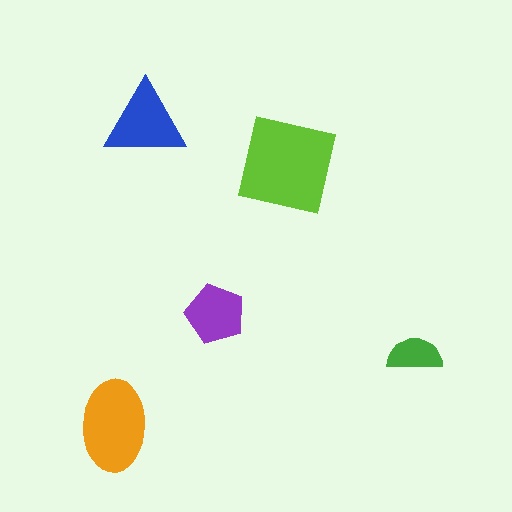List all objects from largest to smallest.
The lime square, the orange ellipse, the blue triangle, the purple pentagon, the green semicircle.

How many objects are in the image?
There are 5 objects in the image.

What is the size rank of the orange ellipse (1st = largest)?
2nd.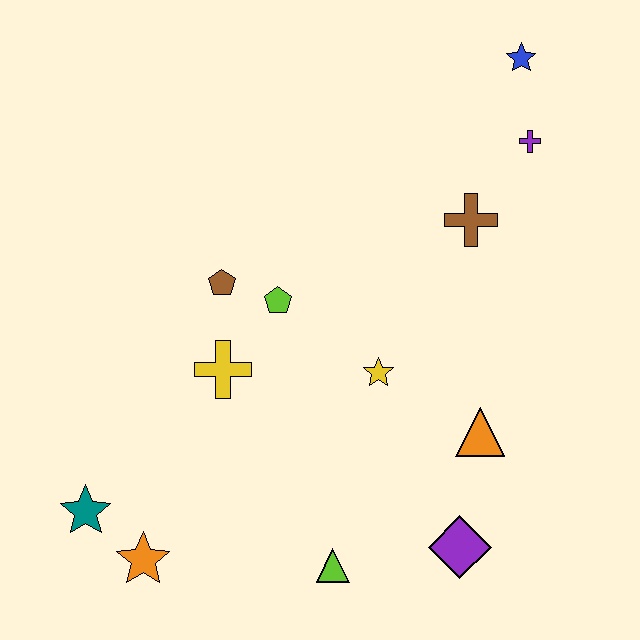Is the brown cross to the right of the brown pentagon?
Yes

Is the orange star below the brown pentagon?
Yes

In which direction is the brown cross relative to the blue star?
The brown cross is below the blue star.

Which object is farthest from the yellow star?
The blue star is farthest from the yellow star.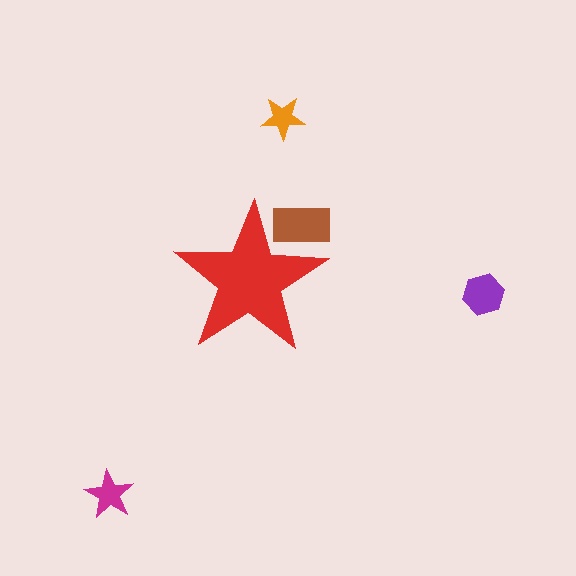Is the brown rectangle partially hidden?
Yes, the brown rectangle is partially hidden behind the red star.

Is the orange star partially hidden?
No, the orange star is fully visible.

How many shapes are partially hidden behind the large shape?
1 shape is partially hidden.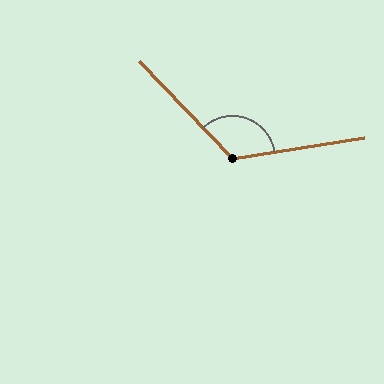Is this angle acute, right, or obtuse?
It is obtuse.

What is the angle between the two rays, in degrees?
Approximately 125 degrees.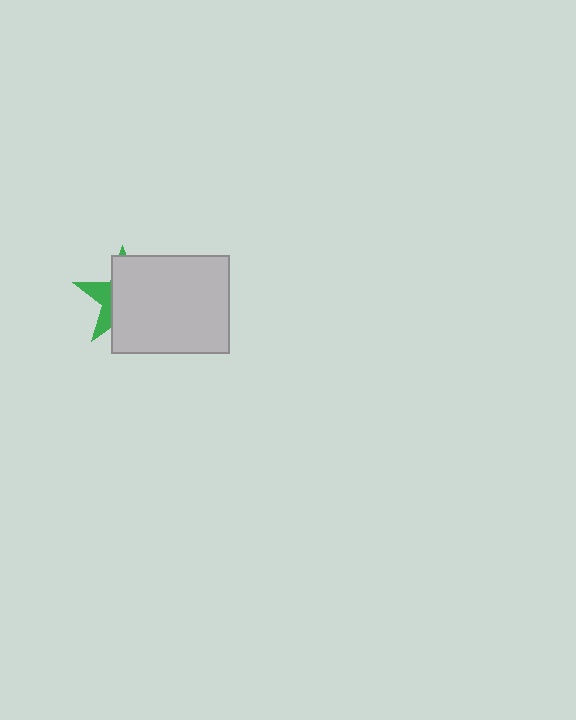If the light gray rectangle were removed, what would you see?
You would see the complete green star.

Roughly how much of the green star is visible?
A small part of it is visible (roughly 31%).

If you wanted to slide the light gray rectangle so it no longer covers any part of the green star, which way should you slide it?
Slide it right — that is the most direct way to separate the two shapes.